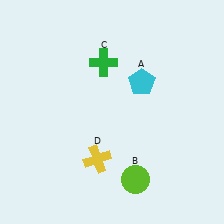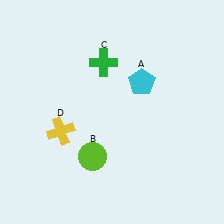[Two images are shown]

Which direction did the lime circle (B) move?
The lime circle (B) moved left.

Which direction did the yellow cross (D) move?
The yellow cross (D) moved left.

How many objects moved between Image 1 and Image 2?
2 objects moved between the two images.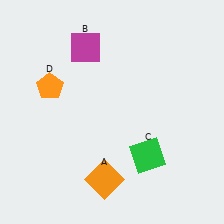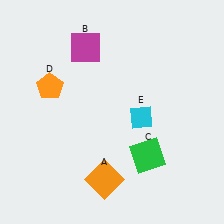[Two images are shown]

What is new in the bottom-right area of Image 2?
A cyan diamond (E) was added in the bottom-right area of Image 2.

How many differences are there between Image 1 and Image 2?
There is 1 difference between the two images.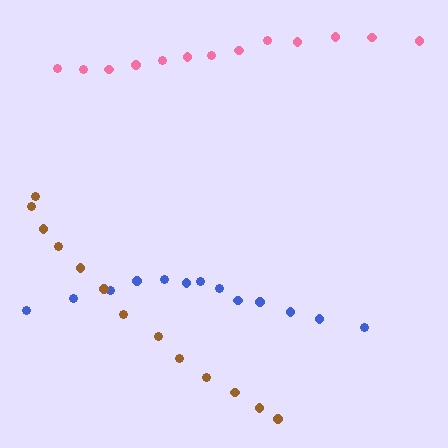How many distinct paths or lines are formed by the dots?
There are 3 distinct paths.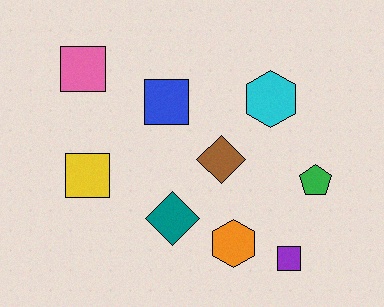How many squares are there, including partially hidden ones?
There are 4 squares.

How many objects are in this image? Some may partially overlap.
There are 9 objects.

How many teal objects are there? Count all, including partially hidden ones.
There is 1 teal object.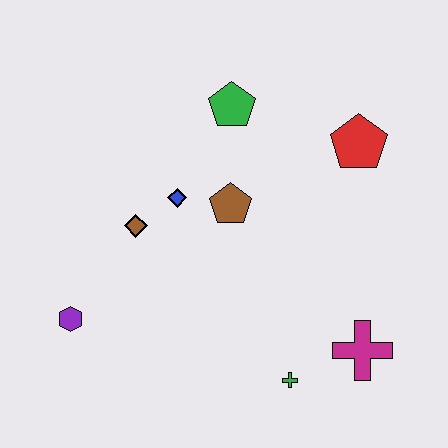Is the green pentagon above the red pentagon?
Yes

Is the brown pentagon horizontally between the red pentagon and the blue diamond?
Yes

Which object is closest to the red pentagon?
The green pentagon is closest to the red pentagon.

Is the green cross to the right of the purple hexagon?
Yes